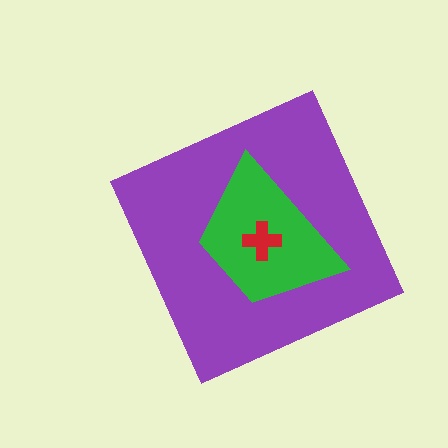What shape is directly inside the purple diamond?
The green trapezoid.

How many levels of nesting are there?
3.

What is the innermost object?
The red cross.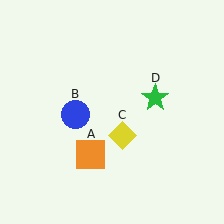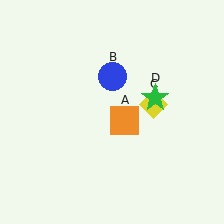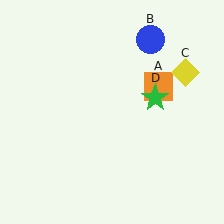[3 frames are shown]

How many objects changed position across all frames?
3 objects changed position: orange square (object A), blue circle (object B), yellow diamond (object C).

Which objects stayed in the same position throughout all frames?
Green star (object D) remained stationary.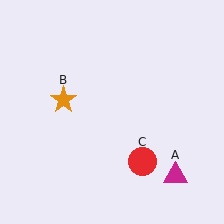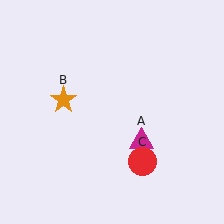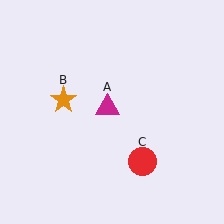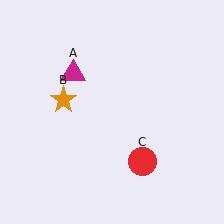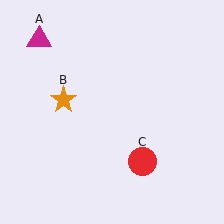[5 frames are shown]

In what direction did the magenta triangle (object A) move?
The magenta triangle (object A) moved up and to the left.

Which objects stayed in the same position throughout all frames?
Orange star (object B) and red circle (object C) remained stationary.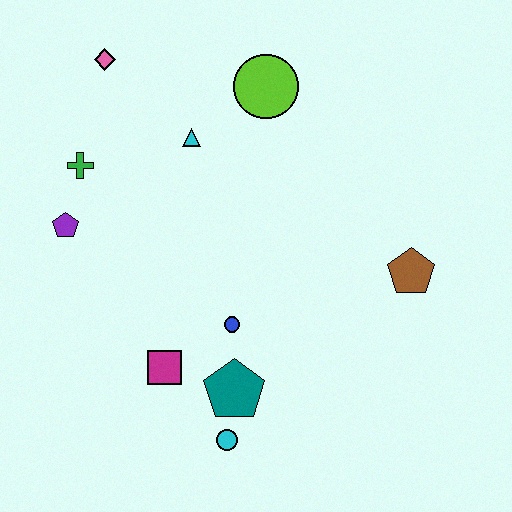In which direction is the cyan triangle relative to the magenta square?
The cyan triangle is above the magenta square.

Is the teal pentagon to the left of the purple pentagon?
No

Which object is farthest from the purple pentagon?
The brown pentagon is farthest from the purple pentagon.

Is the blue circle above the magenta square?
Yes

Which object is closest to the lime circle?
The cyan triangle is closest to the lime circle.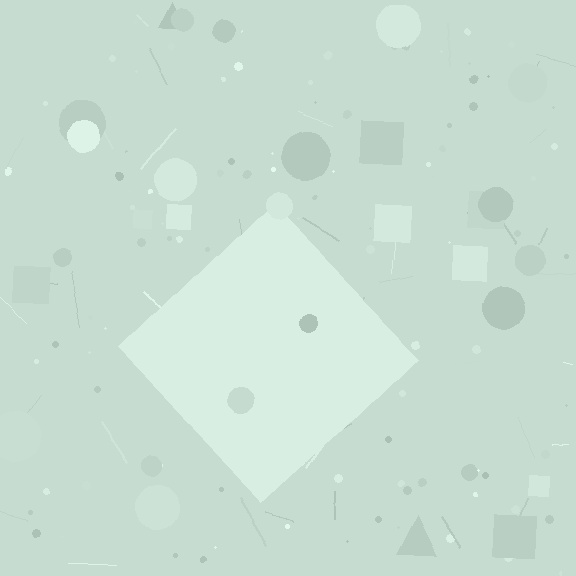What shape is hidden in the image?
A diamond is hidden in the image.